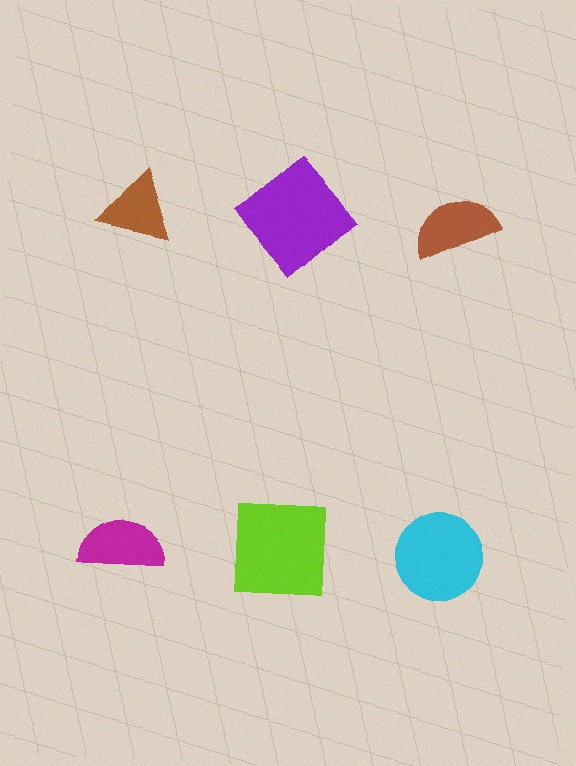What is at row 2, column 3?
A cyan circle.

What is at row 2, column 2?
A lime square.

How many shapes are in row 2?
3 shapes.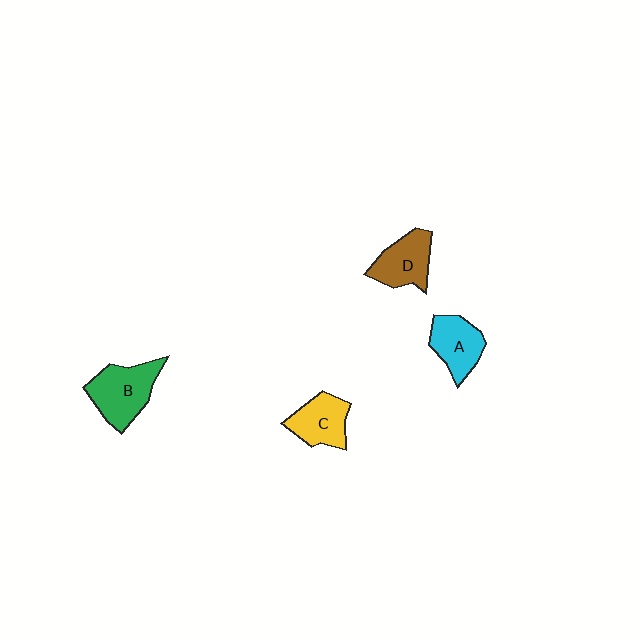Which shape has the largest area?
Shape B (green).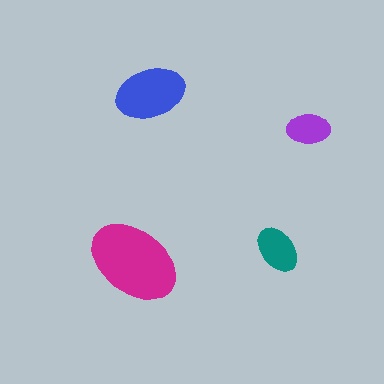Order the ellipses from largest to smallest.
the magenta one, the blue one, the teal one, the purple one.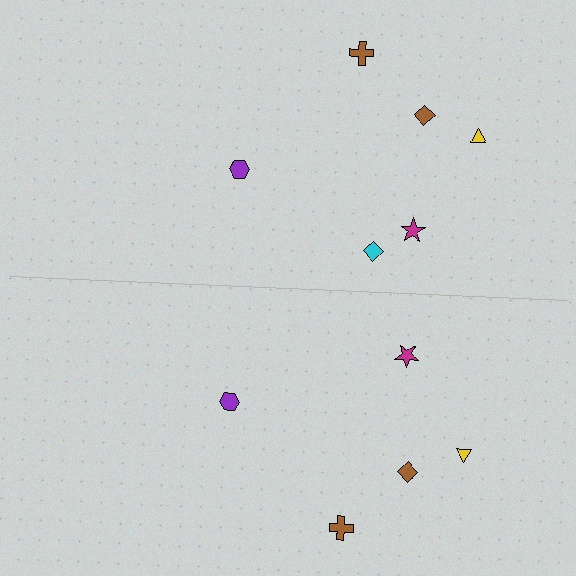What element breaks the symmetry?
A cyan diamond is missing from the bottom side.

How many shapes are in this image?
There are 11 shapes in this image.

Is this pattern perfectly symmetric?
No, the pattern is not perfectly symmetric. A cyan diamond is missing from the bottom side.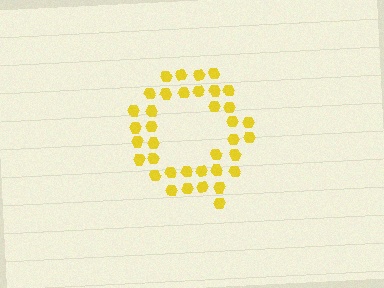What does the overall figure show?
The overall figure shows the letter Q.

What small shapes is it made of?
It is made of small hexagons.